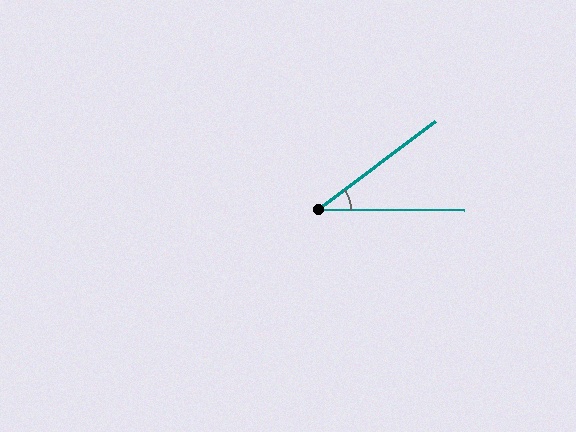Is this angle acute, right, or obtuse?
It is acute.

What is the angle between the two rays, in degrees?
Approximately 38 degrees.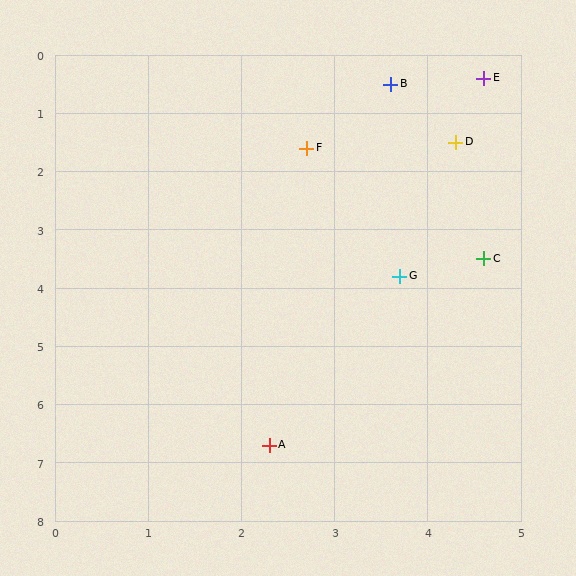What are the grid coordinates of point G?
Point G is at approximately (3.7, 3.8).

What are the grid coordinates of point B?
Point B is at approximately (3.6, 0.5).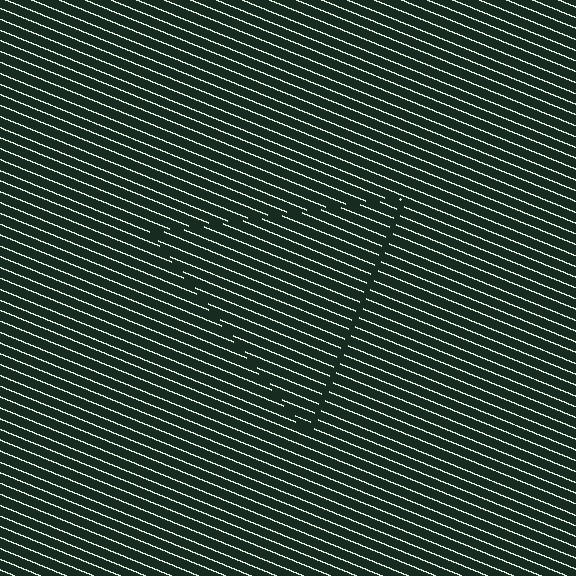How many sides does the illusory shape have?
3 sides — the line-ends trace a triangle.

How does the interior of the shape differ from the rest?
The interior of the shape contains the same grating, shifted by half a period — the contour is defined by the phase discontinuity where line-ends from the inner and outer gratings abut.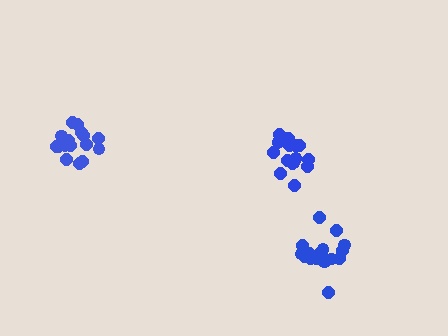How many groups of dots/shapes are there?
There are 3 groups.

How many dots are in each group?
Group 1: 15 dots, Group 2: 16 dots, Group 3: 18 dots (49 total).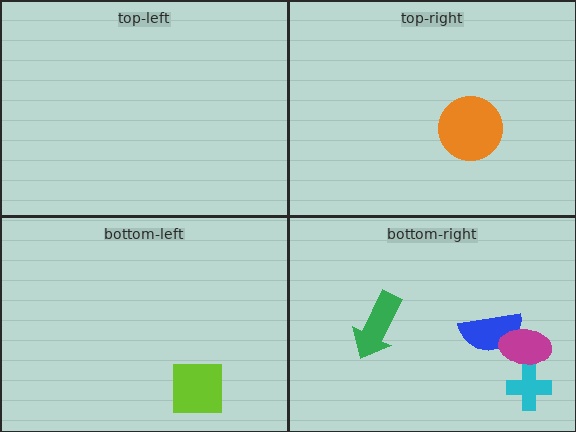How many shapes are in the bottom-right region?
4.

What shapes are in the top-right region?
The orange circle.